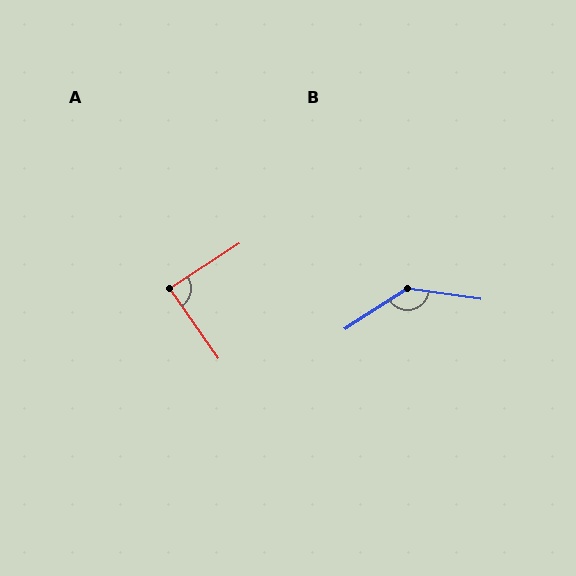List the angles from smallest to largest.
A (88°), B (139°).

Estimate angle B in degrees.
Approximately 139 degrees.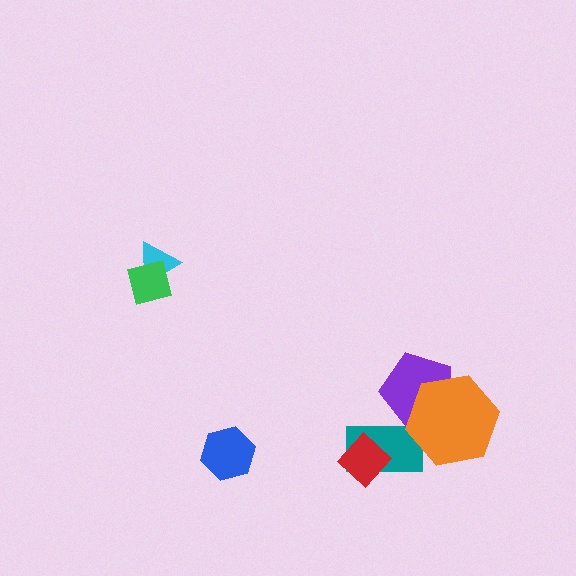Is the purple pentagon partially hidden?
Yes, it is partially covered by another shape.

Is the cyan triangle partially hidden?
Yes, it is partially covered by another shape.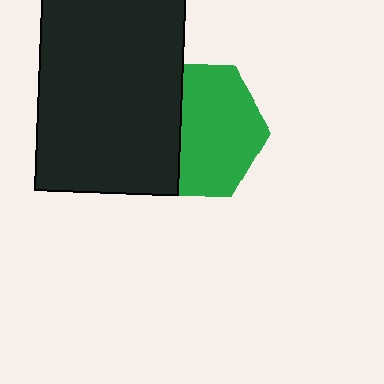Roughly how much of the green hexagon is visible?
About half of it is visible (roughly 62%).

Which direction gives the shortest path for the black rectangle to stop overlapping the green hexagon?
Moving left gives the shortest separation.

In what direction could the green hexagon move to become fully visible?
The green hexagon could move right. That would shift it out from behind the black rectangle entirely.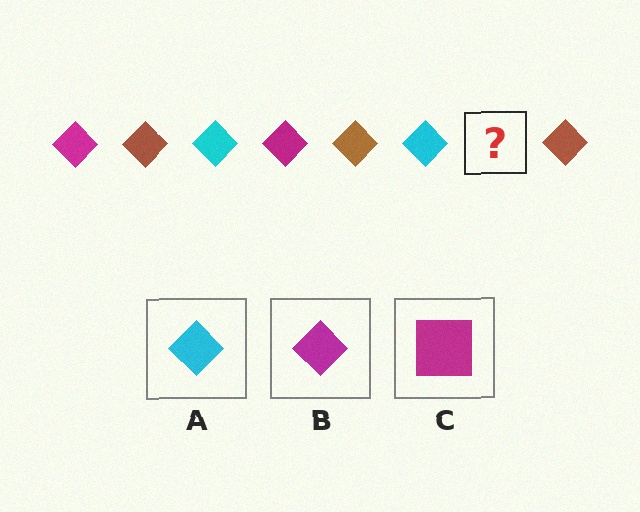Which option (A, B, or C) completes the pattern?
B.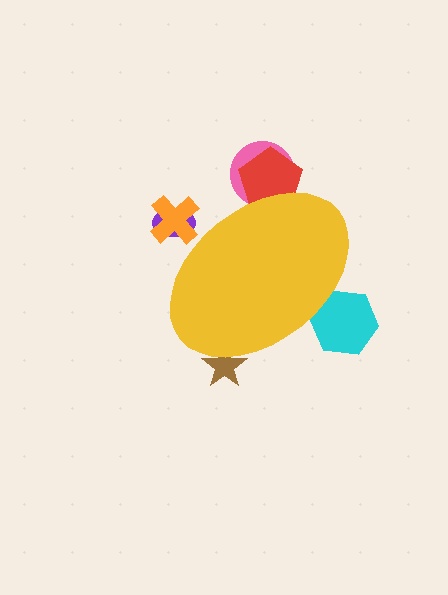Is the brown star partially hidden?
Yes, the brown star is partially hidden behind the yellow ellipse.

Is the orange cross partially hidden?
Yes, the orange cross is partially hidden behind the yellow ellipse.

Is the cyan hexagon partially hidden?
Yes, the cyan hexagon is partially hidden behind the yellow ellipse.